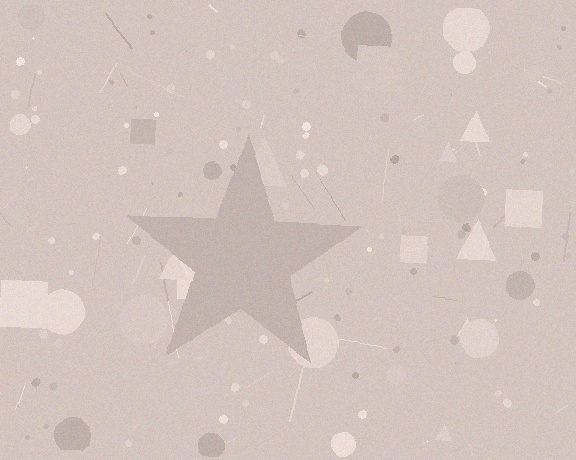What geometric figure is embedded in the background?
A star is embedded in the background.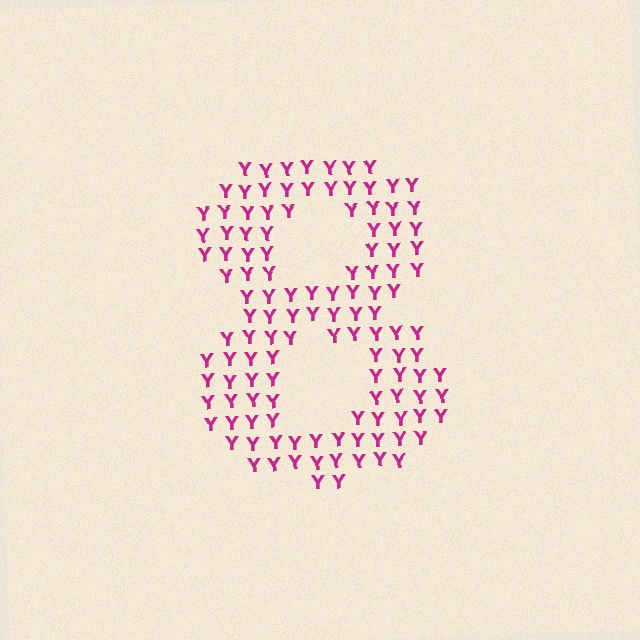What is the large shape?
The large shape is the digit 8.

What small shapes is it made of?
It is made of small letter Y's.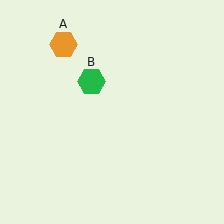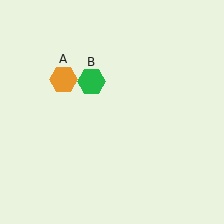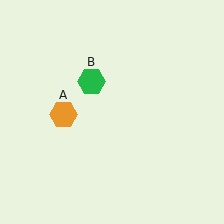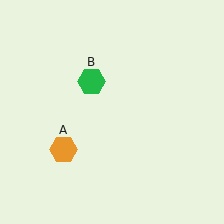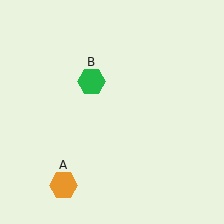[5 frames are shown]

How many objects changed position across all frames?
1 object changed position: orange hexagon (object A).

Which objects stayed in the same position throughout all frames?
Green hexagon (object B) remained stationary.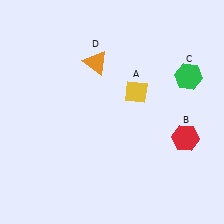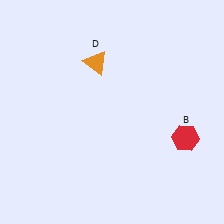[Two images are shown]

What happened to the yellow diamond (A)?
The yellow diamond (A) was removed in Image 2. It was in the top-right area of Image 1.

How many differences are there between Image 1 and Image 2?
There are 2 differences between the two images.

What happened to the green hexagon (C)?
The green hexagon (C) was removed in Image 2. It was in the top-right area of Image 1.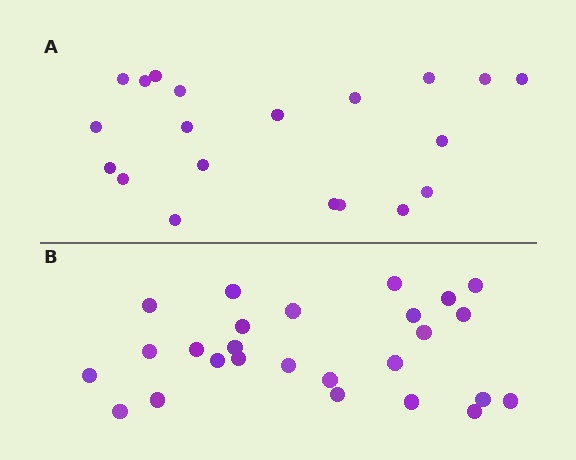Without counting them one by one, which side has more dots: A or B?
Region B (the bottom region) has more dots.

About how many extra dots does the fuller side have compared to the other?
Region B has about 6 more dots than region A.